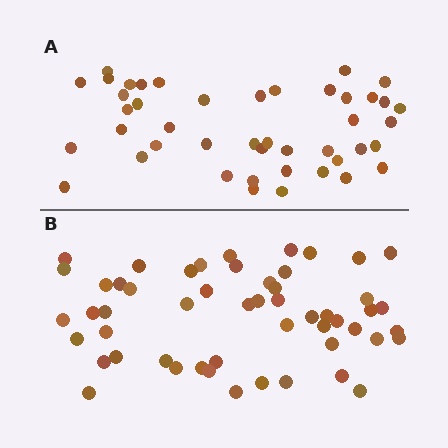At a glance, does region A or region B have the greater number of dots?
Region B (the bottom region) has more dots.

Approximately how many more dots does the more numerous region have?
Region B has roughly 8 or so more dots than region A.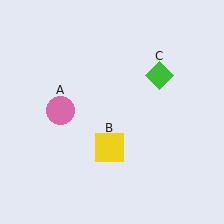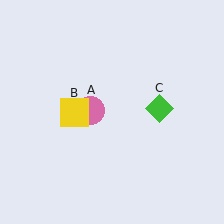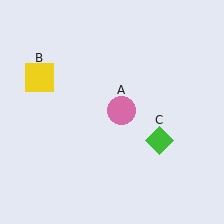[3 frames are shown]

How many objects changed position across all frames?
3 objects changed position: pink circle (object A), yellow square (object B), green diamond (object C).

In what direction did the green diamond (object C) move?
The green diamond (object C) moved down.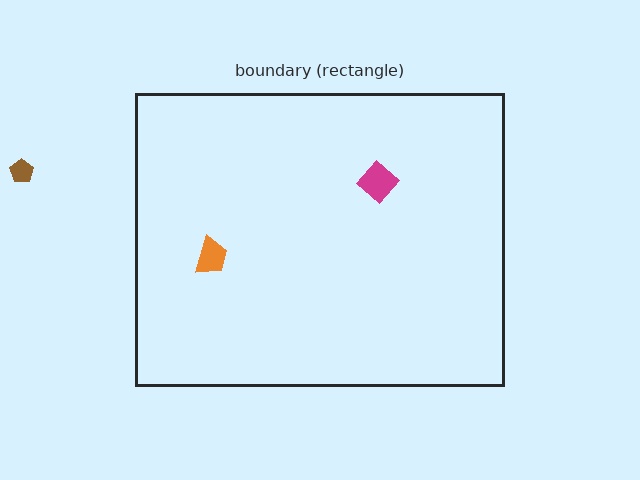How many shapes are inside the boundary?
2 inside, 1 outside.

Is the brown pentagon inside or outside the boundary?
Outside.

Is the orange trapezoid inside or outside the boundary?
Inside.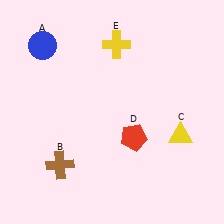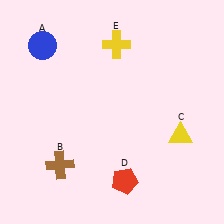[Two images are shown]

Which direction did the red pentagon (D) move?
The red pentagon (D) moved down.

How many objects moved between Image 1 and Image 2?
1 object moved between the two images.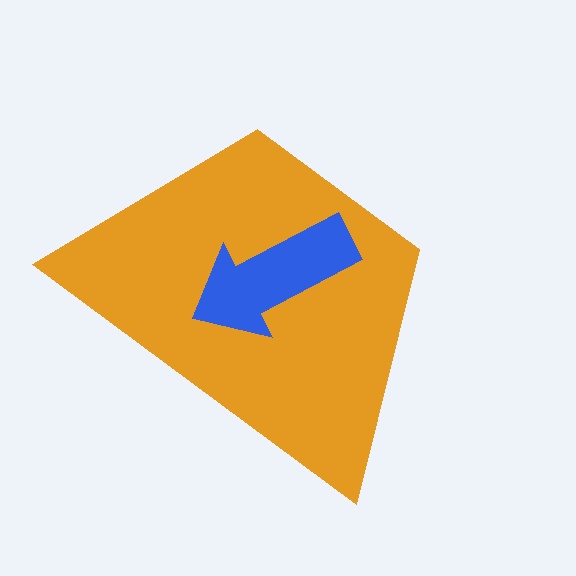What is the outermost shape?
The orange trapezoid.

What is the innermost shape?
The blue arrow.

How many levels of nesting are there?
2.